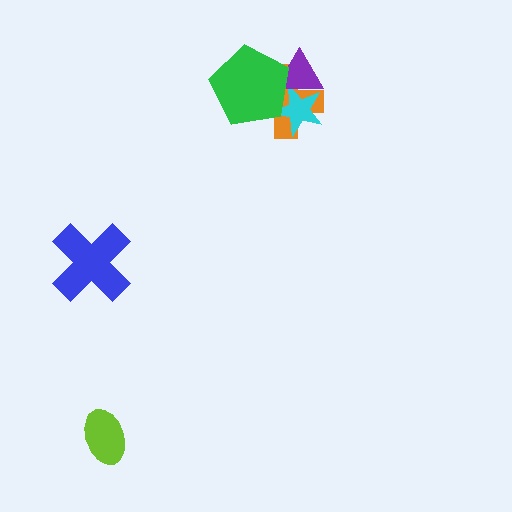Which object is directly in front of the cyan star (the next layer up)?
The purple triangle is directly in front of the cyan star.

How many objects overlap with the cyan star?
3 objects overlap with the cyan star.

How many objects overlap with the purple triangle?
3 objects overlap with the purple triangle.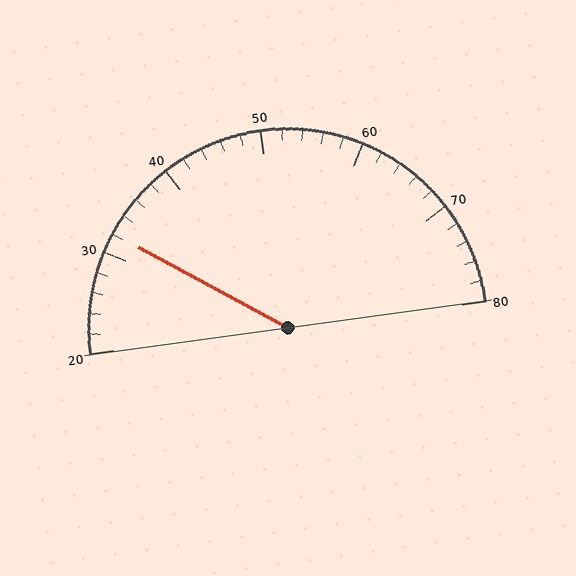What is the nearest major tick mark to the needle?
The nearest major tick mark is 30.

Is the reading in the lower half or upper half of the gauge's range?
The reading is in the lower half of the range (20 to 80).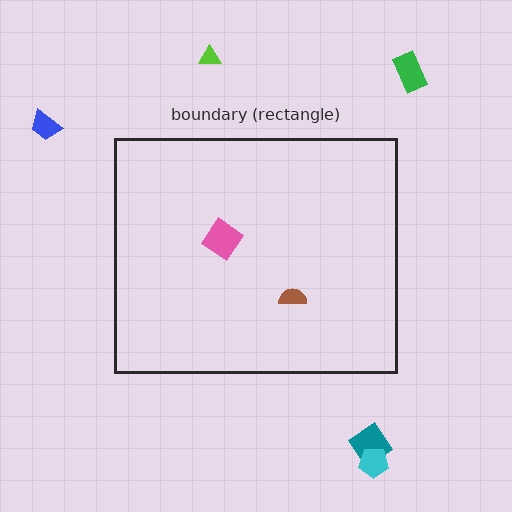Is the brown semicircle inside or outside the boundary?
Inside.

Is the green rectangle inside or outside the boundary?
Outside.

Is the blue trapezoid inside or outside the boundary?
Outside.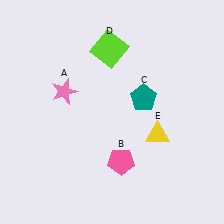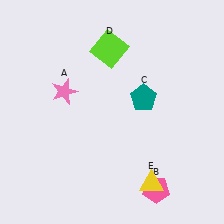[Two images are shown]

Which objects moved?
The objects that moved are: the pink pentagon (B), the yellow triangle (E).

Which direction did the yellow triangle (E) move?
The yellow triangle (E) moved down.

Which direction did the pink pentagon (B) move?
The pink pentagon (B) moved right.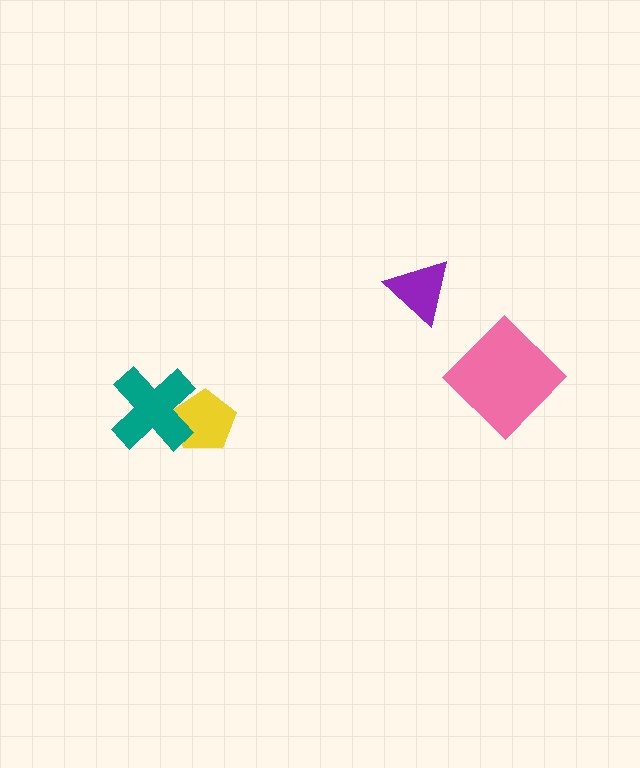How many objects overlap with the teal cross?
1 object overlaps with the teal cross.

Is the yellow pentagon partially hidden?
Yes, it is partially covered by another shape.